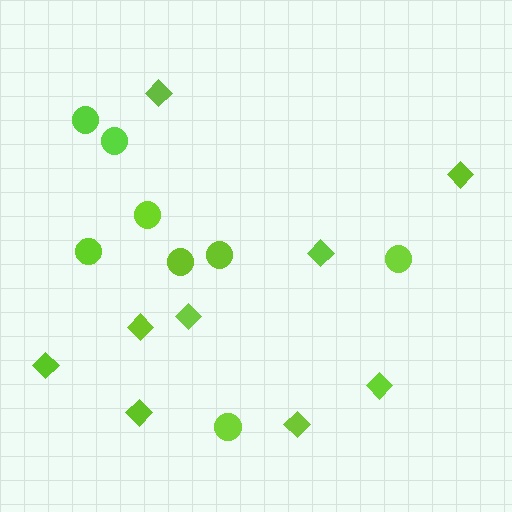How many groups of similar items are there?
There are 2 groups: one group of circles (8) and one group of diamonds (9).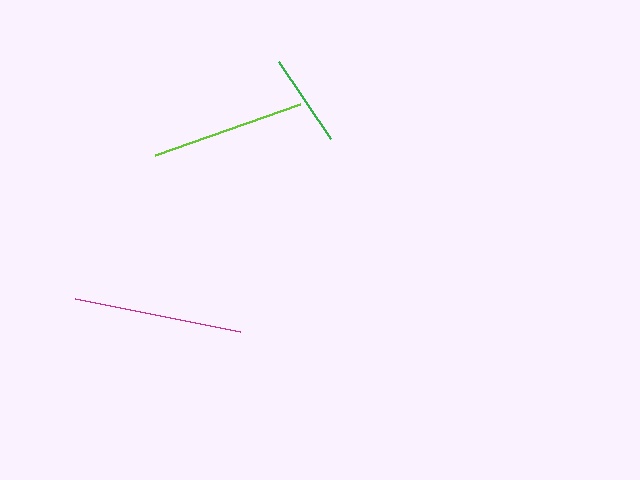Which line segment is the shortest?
The green line is the shortest at approximately 93 pixels.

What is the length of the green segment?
The green segment is approximately 93 pixels long.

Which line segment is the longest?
The magenta line is the longest at approximately 167 pixels.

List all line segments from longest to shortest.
From longest to shortest: magenta, lime, green.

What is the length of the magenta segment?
The magenta segment is approximately 167 pixels long.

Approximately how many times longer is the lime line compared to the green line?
The lime line is approximately 1.7 times the length of the green line.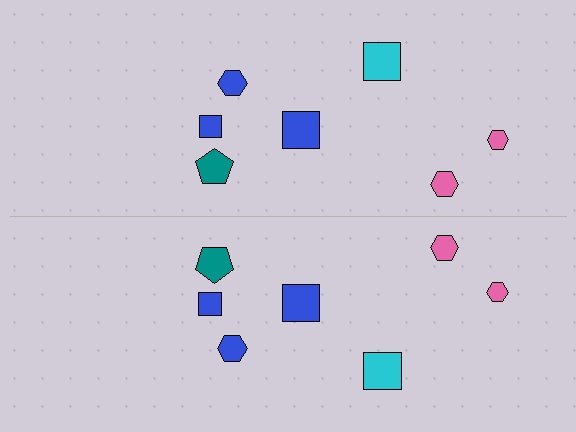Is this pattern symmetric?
Yes, this pattern has bilateral (reflection) symmetry.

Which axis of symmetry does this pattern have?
The pattern has a horizontal axis of symmetry running through the center of the image.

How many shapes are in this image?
There are 14 shapes in this image.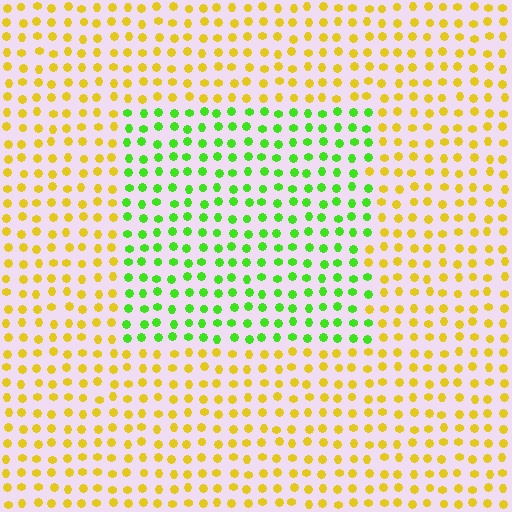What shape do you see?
I see a rectangle.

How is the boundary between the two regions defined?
The boundary is defined purely by a slight shift in hue (about 58 degrees). Spacing, size, and orientation are identical on both sides.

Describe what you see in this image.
The image is filled with small yellow elements in a uniform arrangement. A rectangle-shaped region is visible where the elements are tinted to a slightly different hue, forming a subtle color boundary.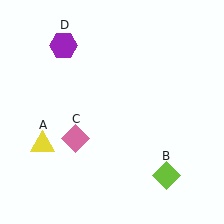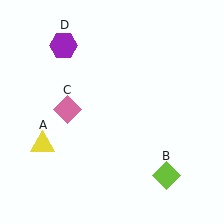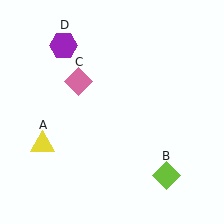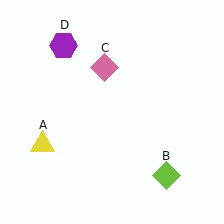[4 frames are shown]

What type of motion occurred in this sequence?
The pink diamond (object C) rotated clockwise around the center of the scene.